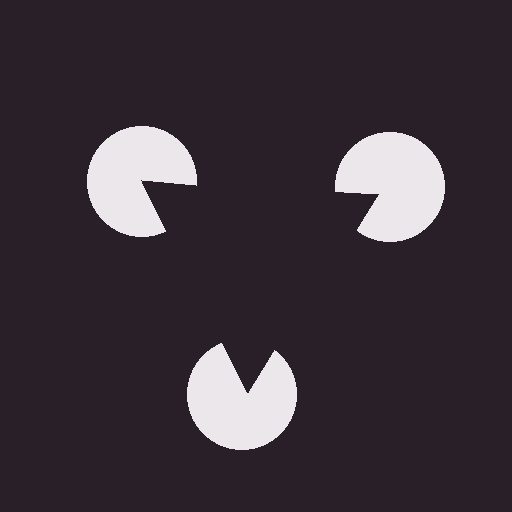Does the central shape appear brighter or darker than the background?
It typically appears slightly darker than the background, even though no actual brightness change is drawn.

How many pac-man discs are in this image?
There are 3 — one at each vertex of the illusory triangle.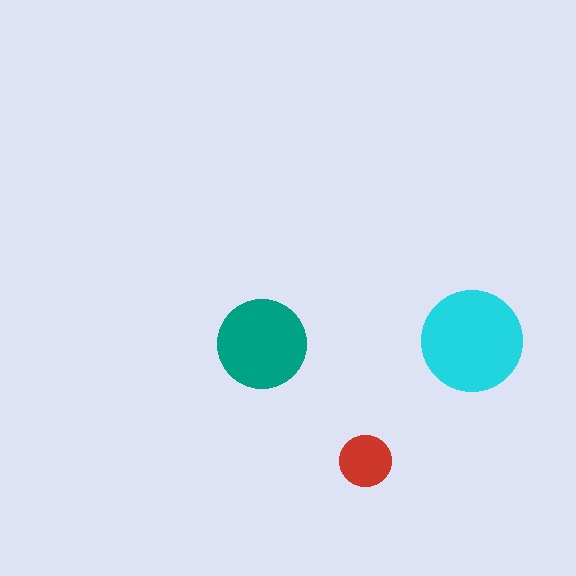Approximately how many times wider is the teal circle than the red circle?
About 1.5 times wider.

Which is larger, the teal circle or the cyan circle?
The cyan one.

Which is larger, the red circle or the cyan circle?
The cyan one.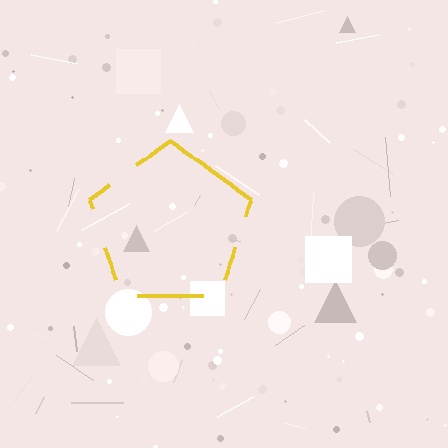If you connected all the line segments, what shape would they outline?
They would outline a pentagon.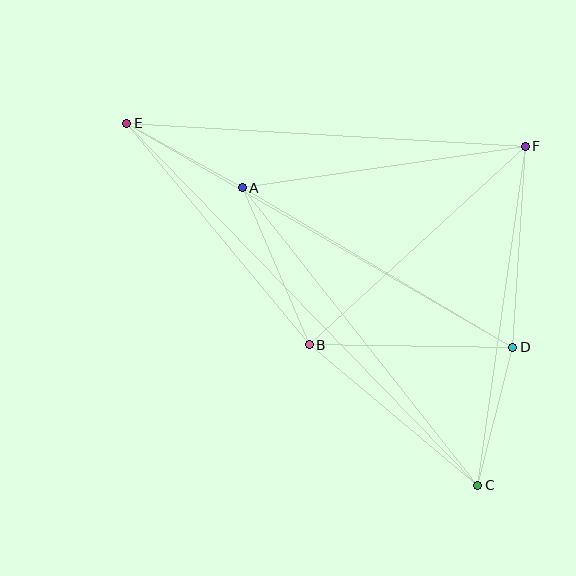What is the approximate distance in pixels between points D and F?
The distance between D and F is approximately 202 pixels.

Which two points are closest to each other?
Points A and E are closest to each other.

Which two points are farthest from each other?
Points C and E are farthest from each other.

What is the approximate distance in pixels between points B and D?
The distance between B and D is approximately 203 pixels.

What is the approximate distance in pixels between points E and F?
The distance between E and F is approximately 399 pixels.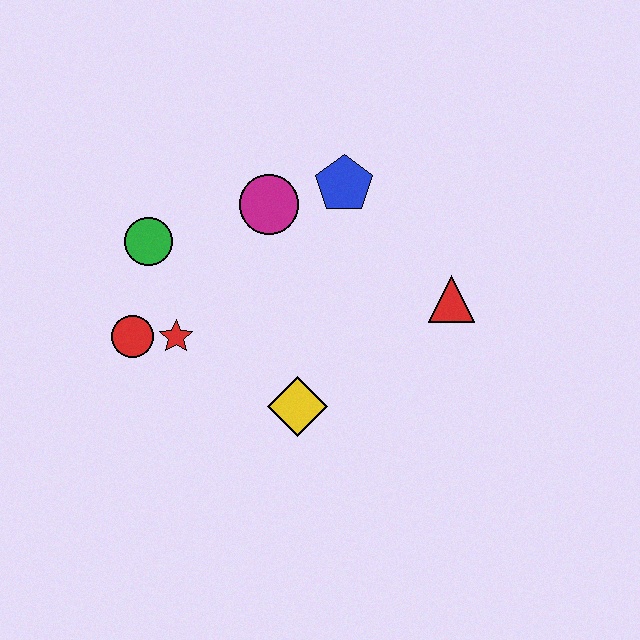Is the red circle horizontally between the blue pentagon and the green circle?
No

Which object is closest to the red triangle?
The blue pentagon is closest to the red triangle.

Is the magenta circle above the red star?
Yes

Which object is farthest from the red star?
The red triangle is farthest from the red star.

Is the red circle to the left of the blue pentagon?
Yes